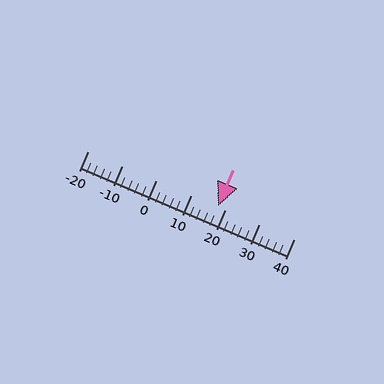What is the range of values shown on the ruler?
The ruler shows values from -20 to 40.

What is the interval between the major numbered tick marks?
The major tick marks are spaced 10 units apart.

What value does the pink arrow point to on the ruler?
The pink arrow points to approximately 18.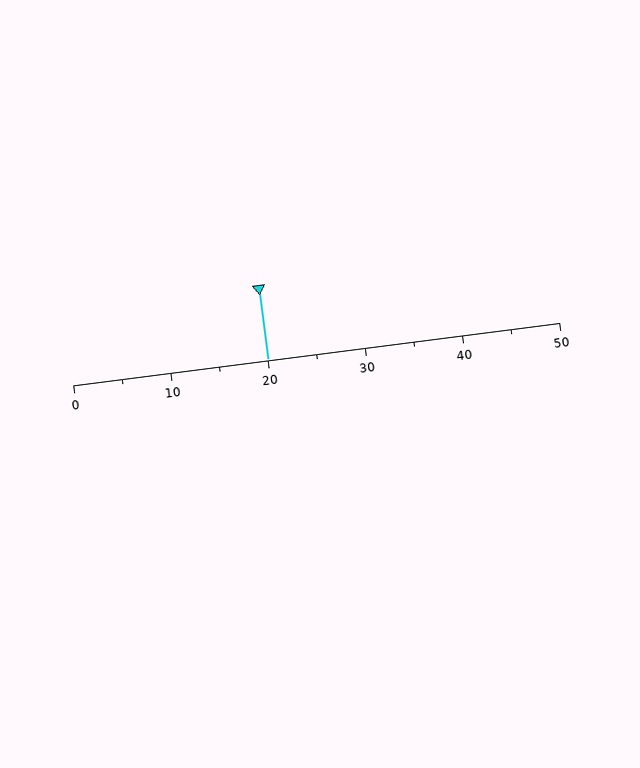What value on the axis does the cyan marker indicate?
The marker indicates approximately 20.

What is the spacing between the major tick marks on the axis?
The major ticks are spaced 10 apart.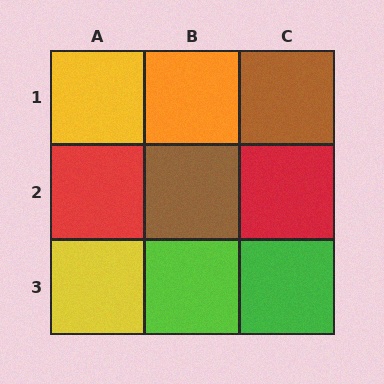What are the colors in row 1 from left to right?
Yellow, orange, brown.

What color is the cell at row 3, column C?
Green.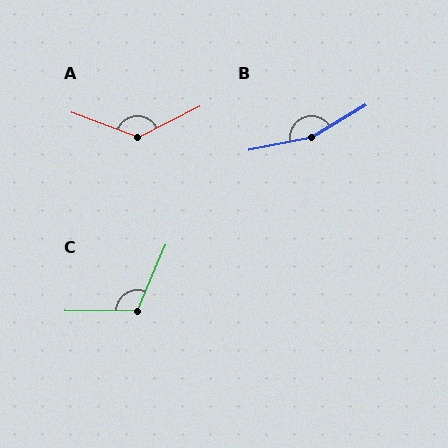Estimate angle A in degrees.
Approximately 133 degrees.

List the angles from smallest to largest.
C (113°), A (133°), B (160°).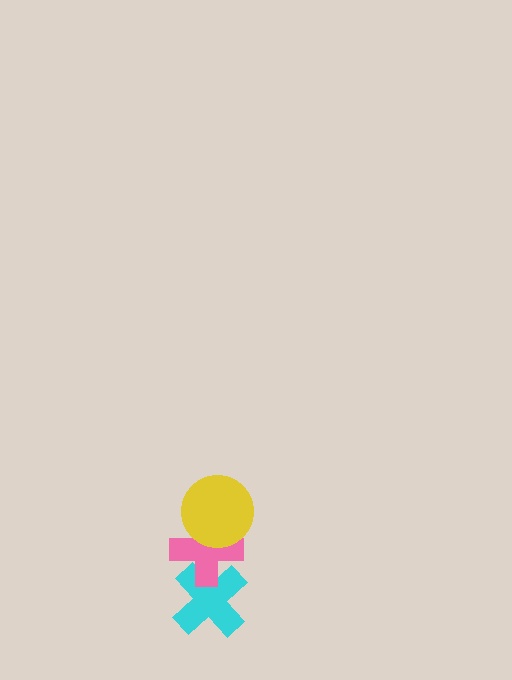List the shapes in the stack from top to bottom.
From top to bottom: the yellow circle, the pink cross, the cyan cross.